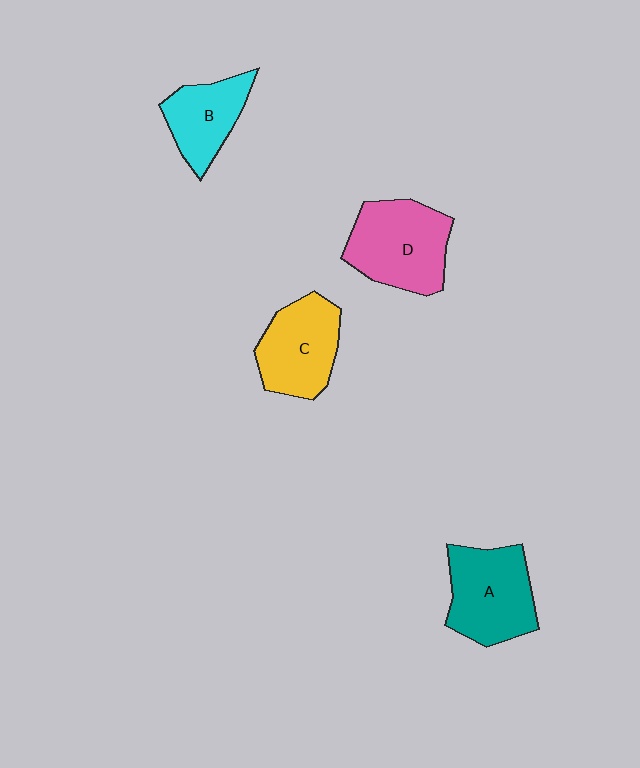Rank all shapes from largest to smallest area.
From largest to smallest: D (pink), A (teal), C (yellow), B (cyan).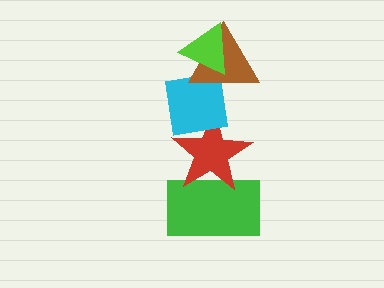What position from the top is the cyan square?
The cyan square is 3rd from the top.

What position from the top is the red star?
The red star is 4th from the top.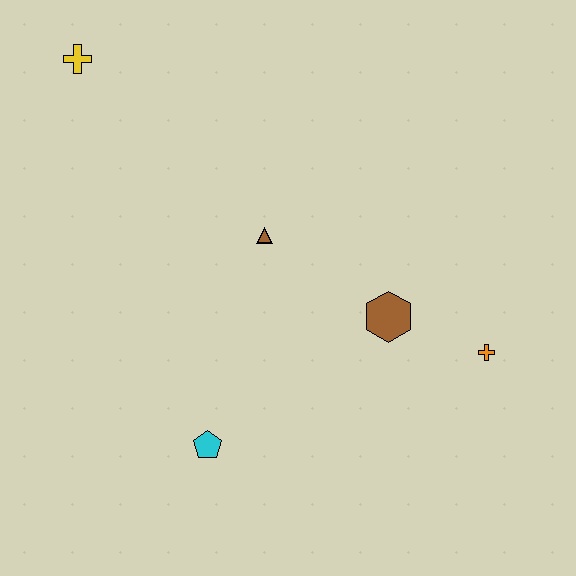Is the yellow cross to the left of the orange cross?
Yes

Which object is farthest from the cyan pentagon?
The yellow cross is farthest from the cyan pentagon.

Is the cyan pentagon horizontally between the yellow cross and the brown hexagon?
Yes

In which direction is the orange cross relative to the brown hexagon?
The orange cross is to the right of the brown hexagon.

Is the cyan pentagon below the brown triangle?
Yes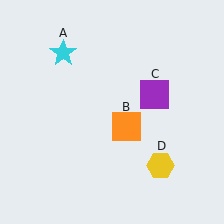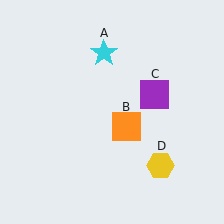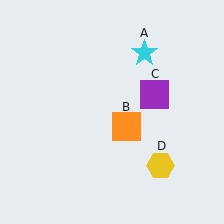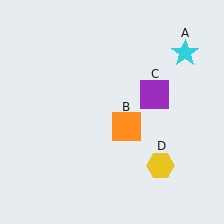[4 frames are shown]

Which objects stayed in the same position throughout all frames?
Orange square (object B) and purple square (object C) and yellow hexagon (object D) remained stationary.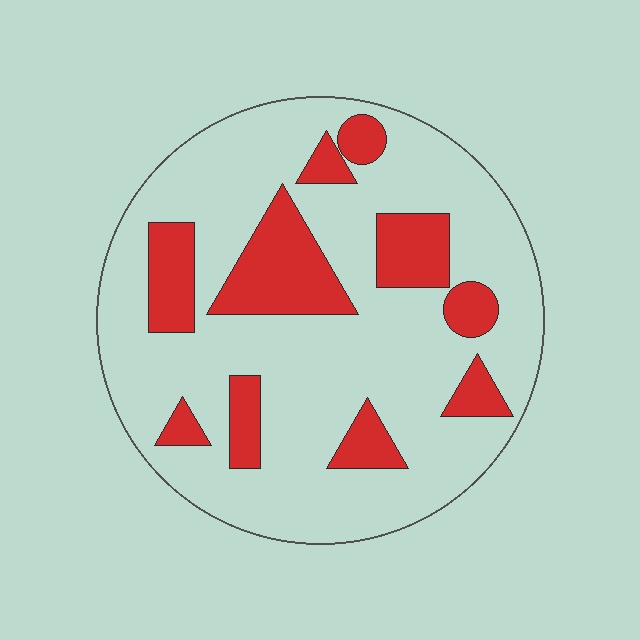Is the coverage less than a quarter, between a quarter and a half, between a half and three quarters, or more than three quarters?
Less than a quarter.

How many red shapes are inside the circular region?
10.